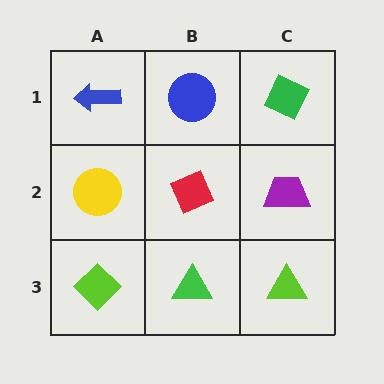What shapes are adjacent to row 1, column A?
A yellow circle (row 2, column A), a blue circle (row 1, column B).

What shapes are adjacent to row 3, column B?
A red diamond (row 2, column B), a lime diamond (row 3, column A), a lime triangle (row 3, column C).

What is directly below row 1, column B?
A red diamond.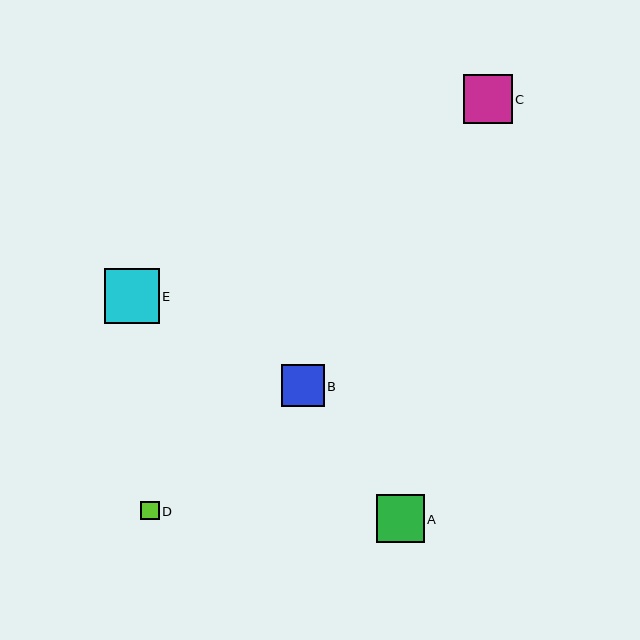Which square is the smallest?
Square D is the smallest with a size of approximately 18 pixels.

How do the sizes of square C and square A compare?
Square C and square A are approximately the same size.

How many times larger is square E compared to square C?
Square E is approximately 1.1 times the size of square C.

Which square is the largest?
Square E is the largest with a size of approximately 55 pixels.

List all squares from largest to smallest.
From largest to smallest: E, C, A, B, D.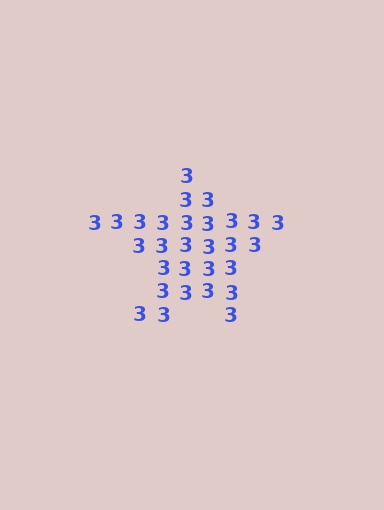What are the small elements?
The small elements are digit 3's.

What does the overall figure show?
The overall figure shows a star.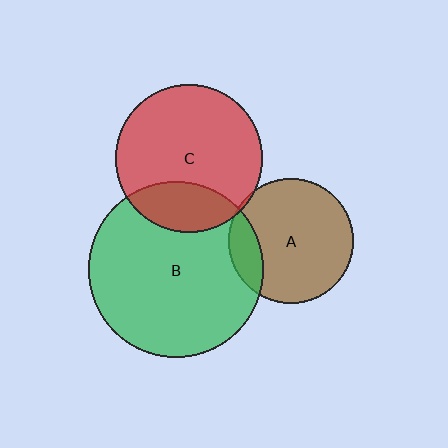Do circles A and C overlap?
Yes.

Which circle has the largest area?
Circle B (green).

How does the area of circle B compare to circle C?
Approximately 1.4 times.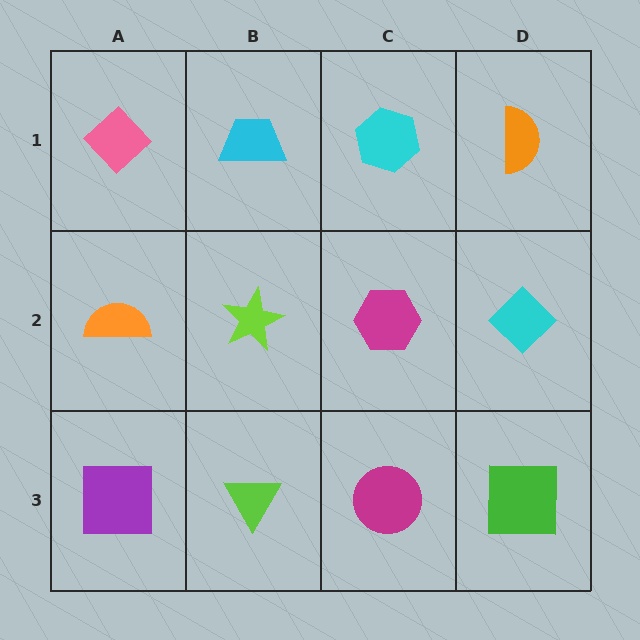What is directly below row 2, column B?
A lime triangle.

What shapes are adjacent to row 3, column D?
A cyan diamond (row 2, column D), a magenta circle (row 3, column C).